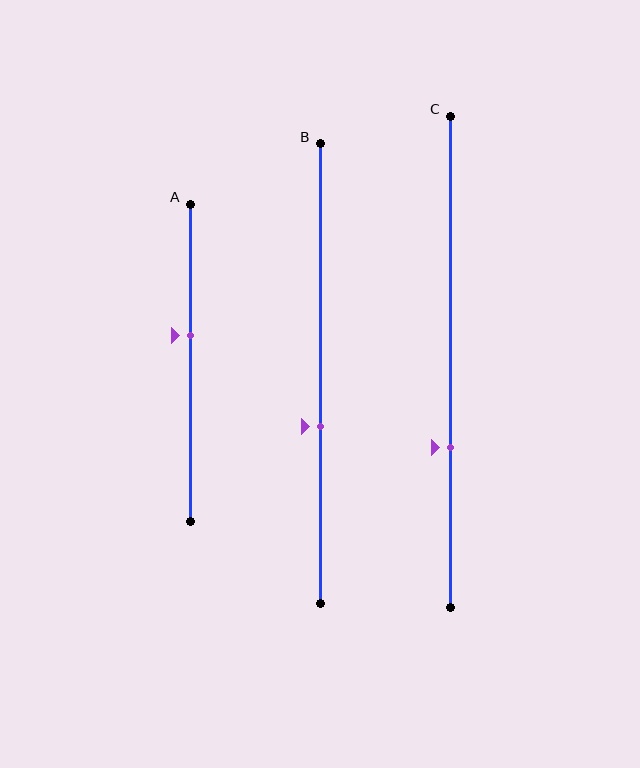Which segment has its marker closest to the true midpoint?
Segment A has its marker closest to the true midpoint.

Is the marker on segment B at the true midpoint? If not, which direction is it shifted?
No, the marker on segment B is shifted downward by about 12% of the segment length.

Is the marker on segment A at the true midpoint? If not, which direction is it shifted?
No, the marker on segment A is shifted upward by about 9% of the segment length.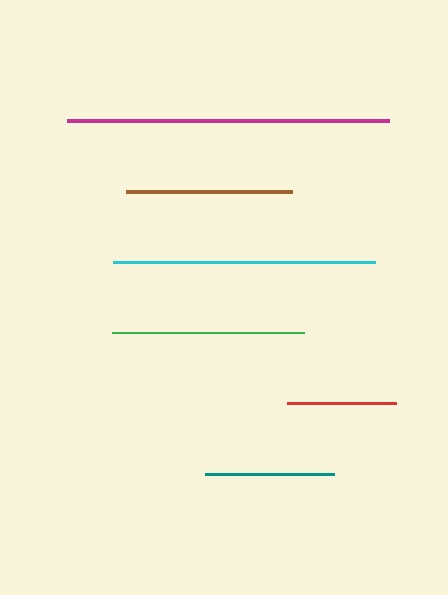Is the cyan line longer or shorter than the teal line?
The cyan line is longer than the teal line.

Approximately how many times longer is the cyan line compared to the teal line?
The cyan line is approximately 2.0 times the length of the teal line.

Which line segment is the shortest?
The red line is the shortest at approximately 109 pixels.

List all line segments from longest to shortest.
From longest to shortest: magenta, cyan, green, brown, teal, red.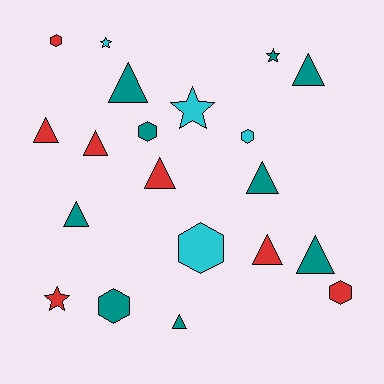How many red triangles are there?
There are 4 red triangles.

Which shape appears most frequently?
Triangle, with 10 objects.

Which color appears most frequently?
Teal, with 9 objects.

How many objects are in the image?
There are 20 objects.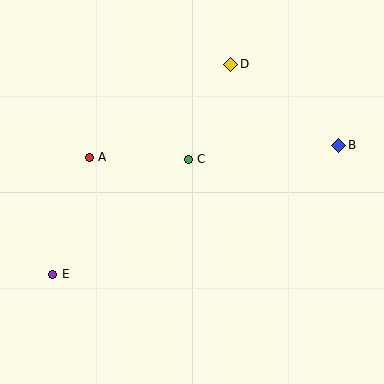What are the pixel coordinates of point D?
Point D is at (231, 64).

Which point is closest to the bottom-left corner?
Point E is closest to the bottom-left corner.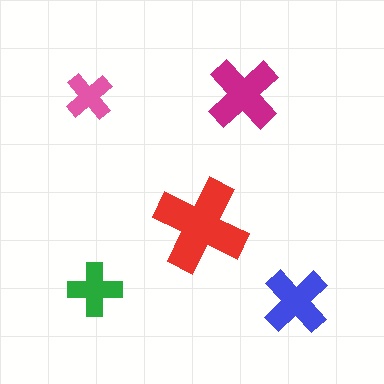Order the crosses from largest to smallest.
the red one, the magenta one, the blue one, the green one, the pink one.